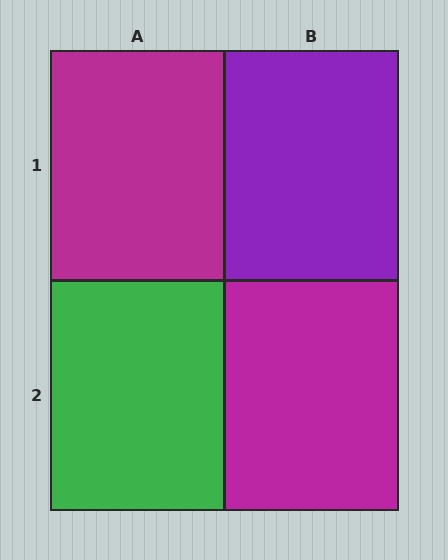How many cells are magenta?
2 cells are magenta.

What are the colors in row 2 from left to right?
Green, magenta.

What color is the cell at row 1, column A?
Magenta.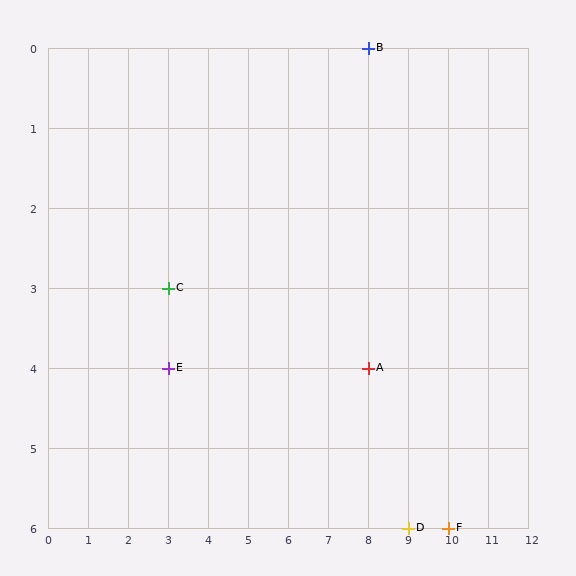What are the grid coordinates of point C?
Point C is at grid coordinates (3, 3).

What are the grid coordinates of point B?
Point B is at grid coordinates (8, 0).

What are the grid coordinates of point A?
Point A is at grid coordinates (8, 4).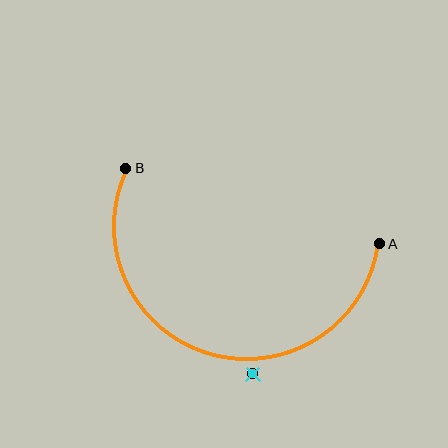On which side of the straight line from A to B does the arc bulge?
The arc bulges below the straight line connecting A and B.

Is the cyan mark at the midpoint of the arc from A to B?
No — the cyan mark does not lie on the arc at all. It sits slightly outside the curve.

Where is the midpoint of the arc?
The arc midpoint is the point on the curve farthest from the straight line joining A and B. It sits below that line.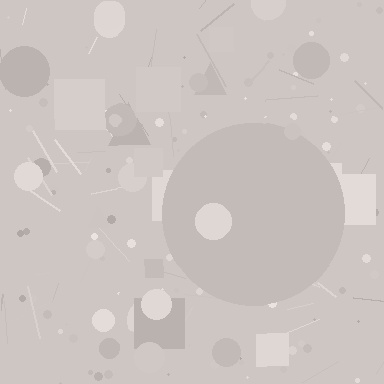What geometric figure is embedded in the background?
A circle is embedded in the background.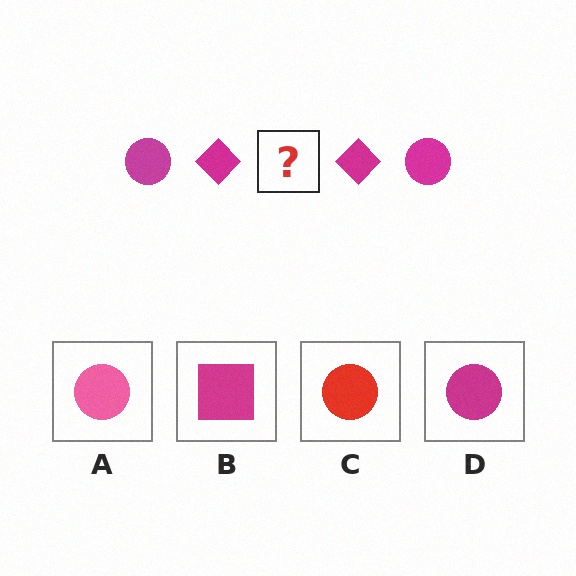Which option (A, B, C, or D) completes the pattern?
D.